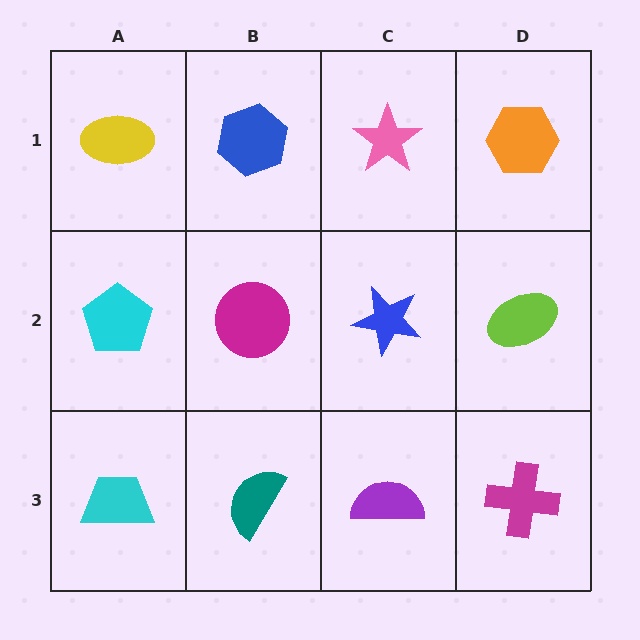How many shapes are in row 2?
4 shapes.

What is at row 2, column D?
A lime ellipse.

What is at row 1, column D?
An orange hexagon.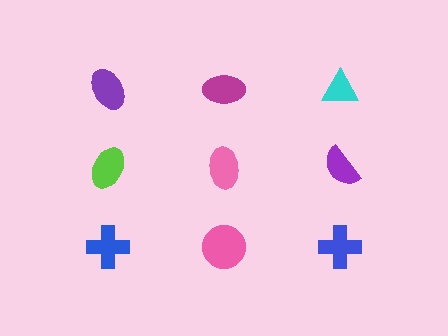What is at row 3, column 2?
A pink circle.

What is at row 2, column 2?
A pink ellipse.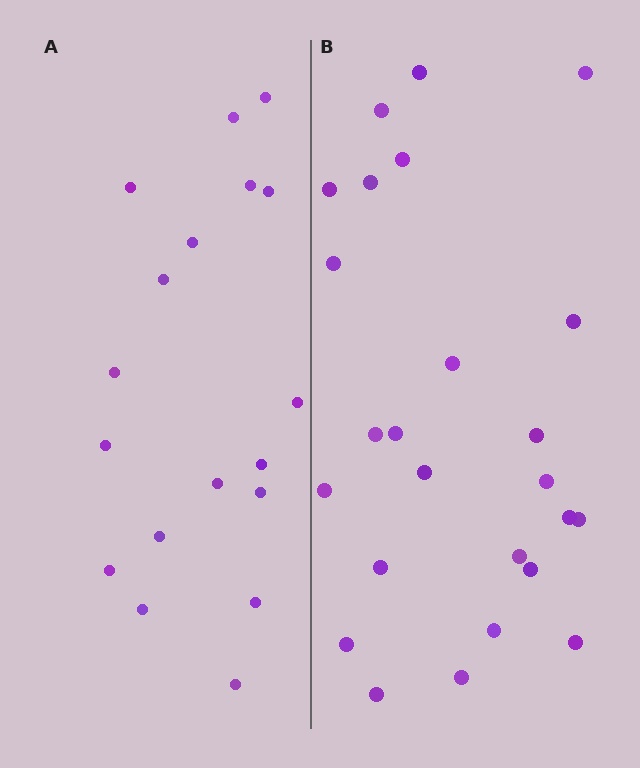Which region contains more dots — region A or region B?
Region B (the right region) has more dots.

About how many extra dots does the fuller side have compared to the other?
Region B has roughly 8 or so more dots than region A.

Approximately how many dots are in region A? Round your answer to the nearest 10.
About 20 dots. (The exact count is 18, which rounds to 20.)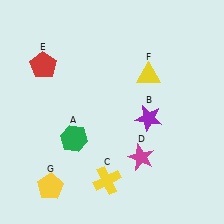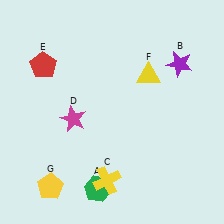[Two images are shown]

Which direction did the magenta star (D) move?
The magenta star (D) moved left.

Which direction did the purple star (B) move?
The purple star (B) moved up.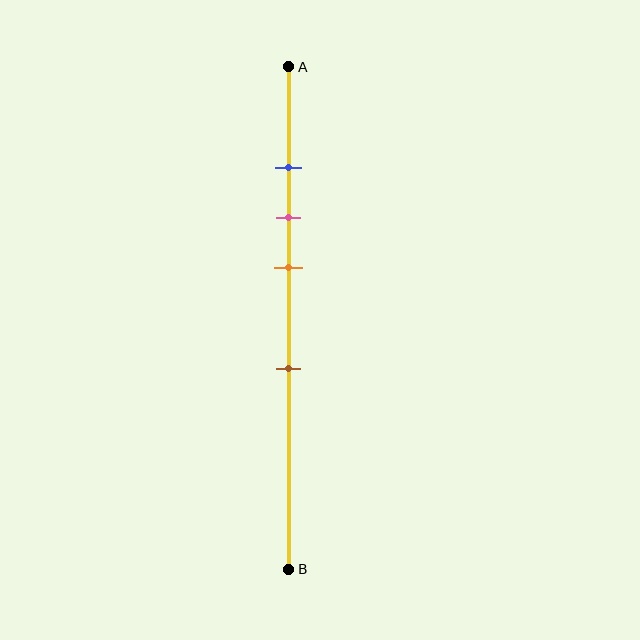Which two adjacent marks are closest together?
The blue and pink marks are the closest adjacent pair.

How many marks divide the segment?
There are 4 marks dividing the segment.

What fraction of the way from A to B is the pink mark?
The pink mark is approximately 30% (0.3) of the way from A to B.